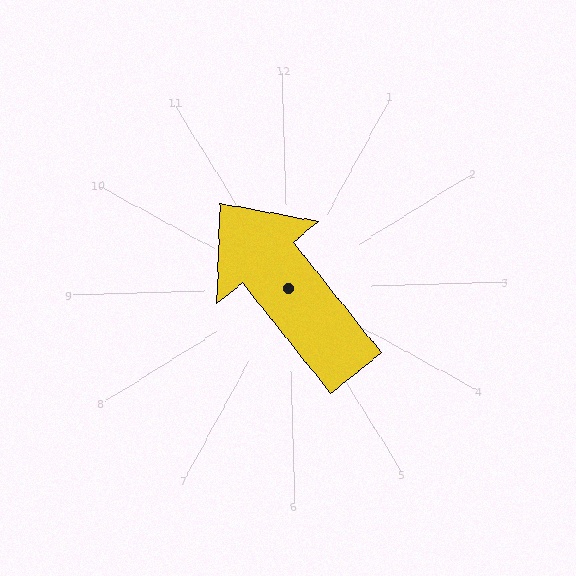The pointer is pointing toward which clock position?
Roughly 11 o'clock.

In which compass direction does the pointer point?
Northwest.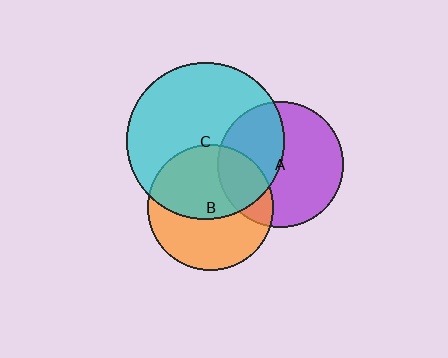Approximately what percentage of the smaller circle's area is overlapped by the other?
Approximately 25%.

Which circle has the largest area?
Circle C (cyan).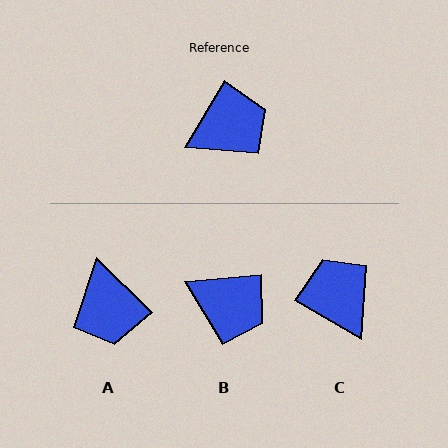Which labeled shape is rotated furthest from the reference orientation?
A, about 104 degrees away.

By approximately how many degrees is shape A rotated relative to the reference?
Approximately 104 degrees clockwise.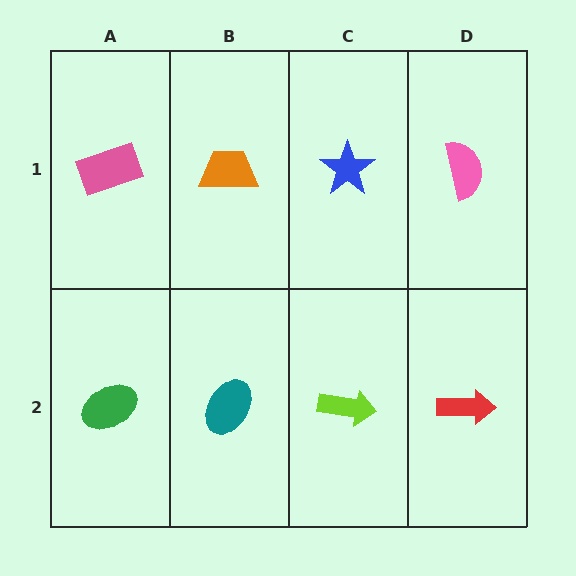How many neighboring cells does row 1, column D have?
2.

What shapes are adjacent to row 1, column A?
A green ellipse (row 2, column A), an orange trapezoid (row 1, column B).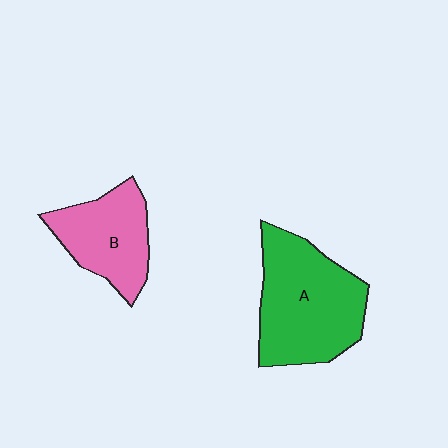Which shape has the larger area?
Shape A (green).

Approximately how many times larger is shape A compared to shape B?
Approximately 1.5 times.